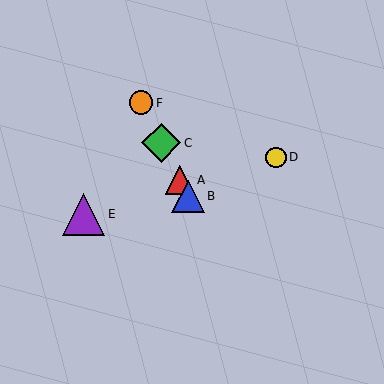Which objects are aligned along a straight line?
Objects A, B, C, F are aligned along a straight line.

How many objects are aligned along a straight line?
4 objects (A, B, C, F) are aligned along a straight line.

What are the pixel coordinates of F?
Object F is at (141, 103).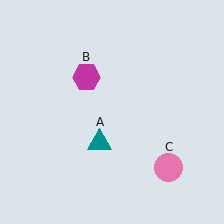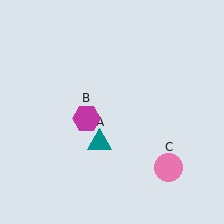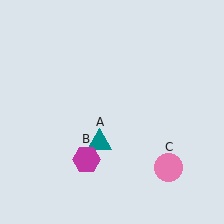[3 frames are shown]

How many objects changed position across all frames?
1 object changed position: magenta hexagon (object B).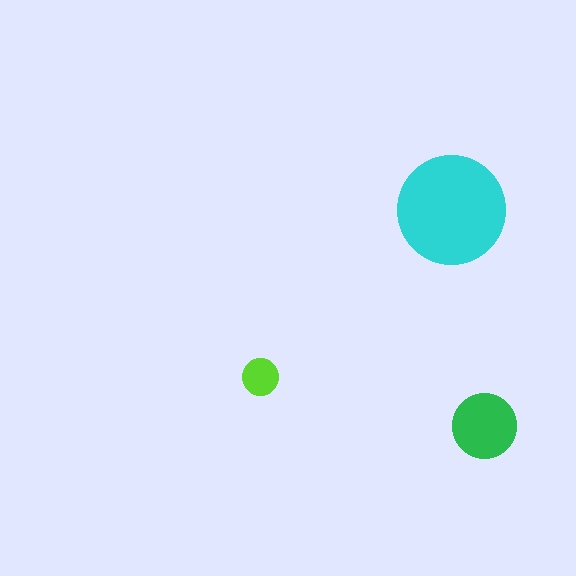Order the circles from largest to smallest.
the cyan one, the green one, the lime one.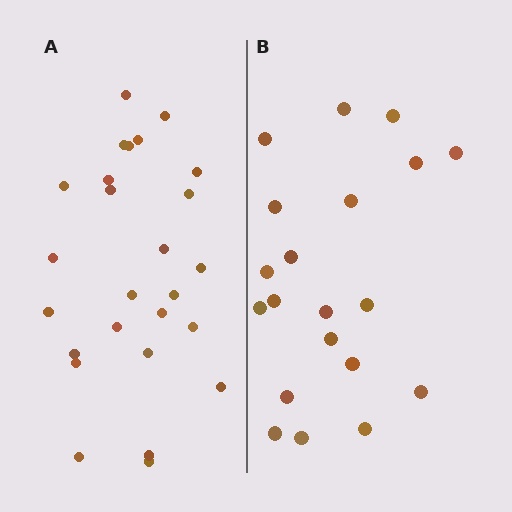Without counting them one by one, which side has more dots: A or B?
Region A (the left region) has more dots.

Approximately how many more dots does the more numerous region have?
Region A has about 6 more dots than region B.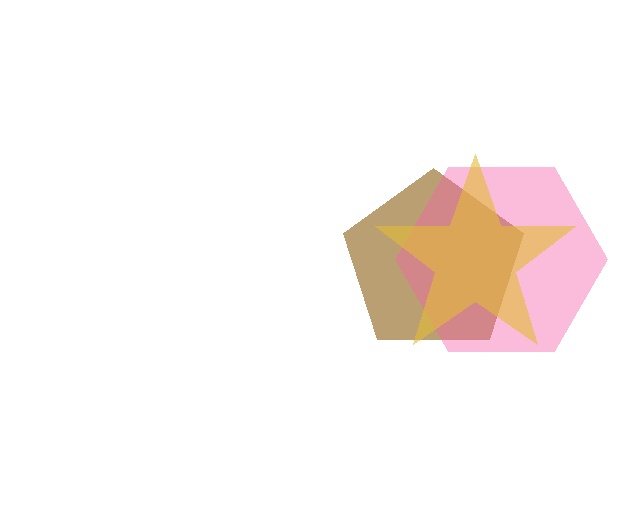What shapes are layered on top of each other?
The layered shapes are: a brown pentagon, a pink hexagon, a yellow star.